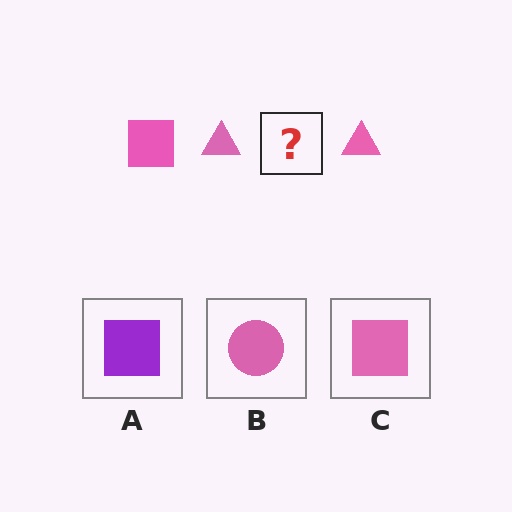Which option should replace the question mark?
Option C.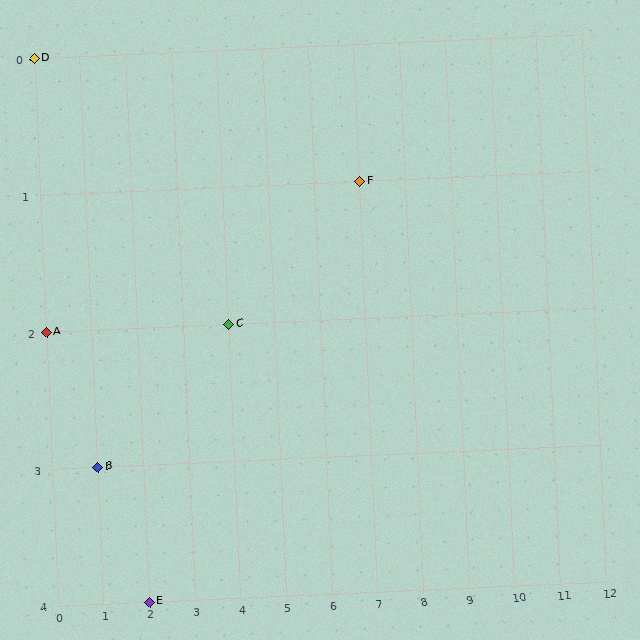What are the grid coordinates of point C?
Point C is at grid coordinates (4, 2).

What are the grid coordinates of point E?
Point E is at grid coordinates (2, 4).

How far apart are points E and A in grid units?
Points E and A are 2 columns and 2 rows apart (about 2.8 grid units diagonally).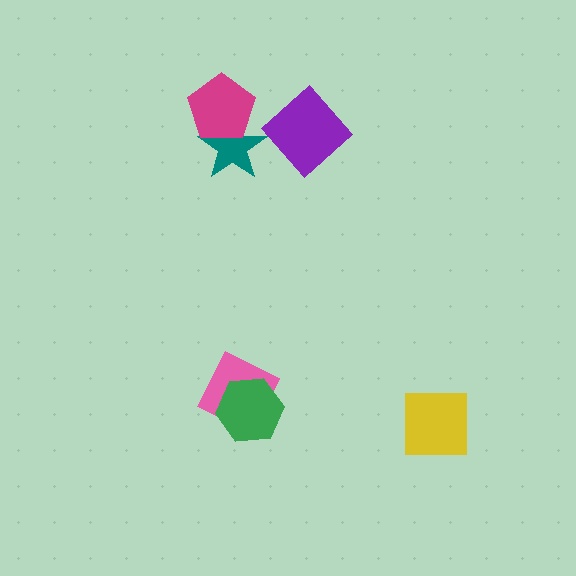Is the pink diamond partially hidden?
Yes, it is partially covered by another shape.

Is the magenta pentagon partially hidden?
No, no other shape covers it.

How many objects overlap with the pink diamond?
1 object overlaps with the pink diamond.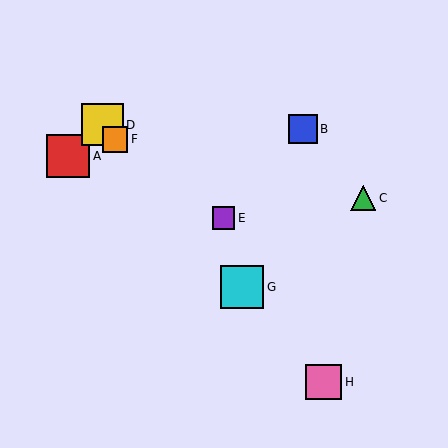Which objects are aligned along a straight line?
Objects D, F, G, H are aligned along a straight line.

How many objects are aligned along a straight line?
4 objects (D, F, G, H) are aligned along a straight line.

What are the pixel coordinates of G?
Object G is at (242, 287).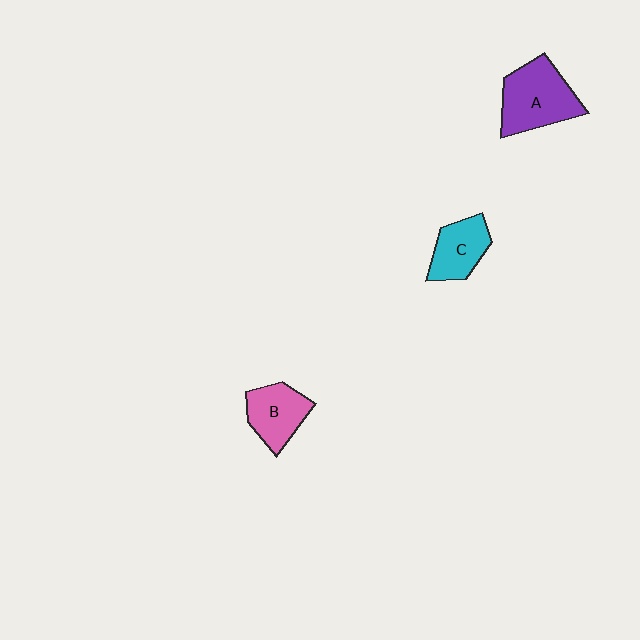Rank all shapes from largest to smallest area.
From largest to smallest: A (purple), B (pink), C (cyan).